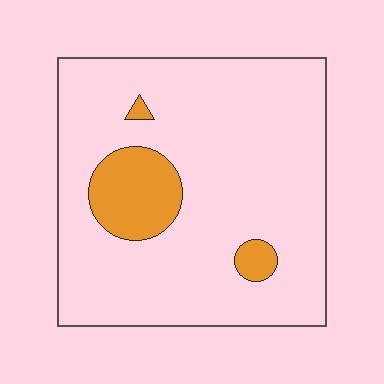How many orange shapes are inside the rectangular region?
3.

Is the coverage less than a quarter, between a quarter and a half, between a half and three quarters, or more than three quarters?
Less than a quarter.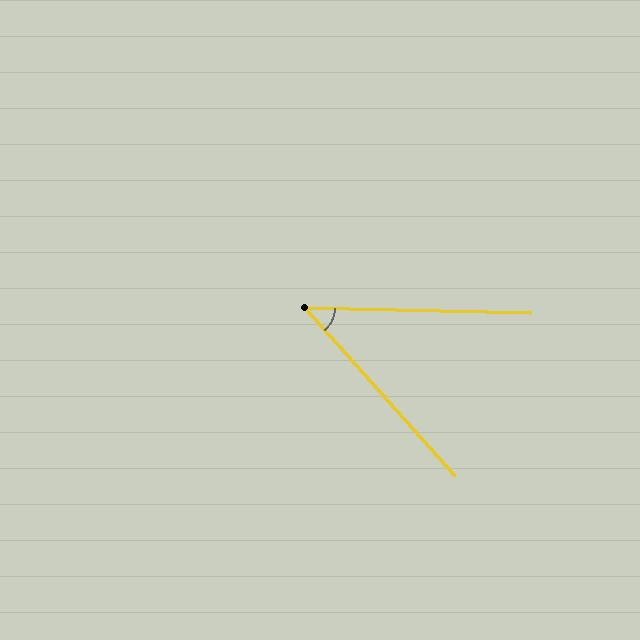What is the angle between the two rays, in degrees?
Approximately 47 degrees.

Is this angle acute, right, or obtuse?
It is acute.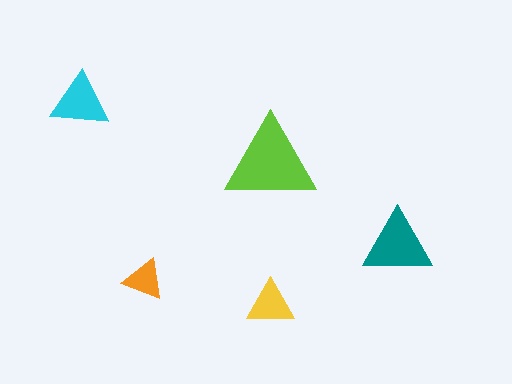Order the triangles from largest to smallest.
the lime one, the teal one, the cyan one, the yellow one, the orange one.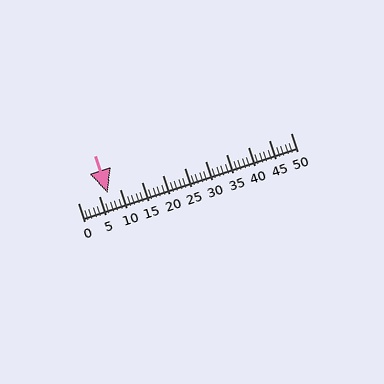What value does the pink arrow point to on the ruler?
The pink arrow points to approximately 7.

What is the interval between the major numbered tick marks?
The major tick marks are spaced 5 units apart.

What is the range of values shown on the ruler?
The ruler shows values from 0 to 50.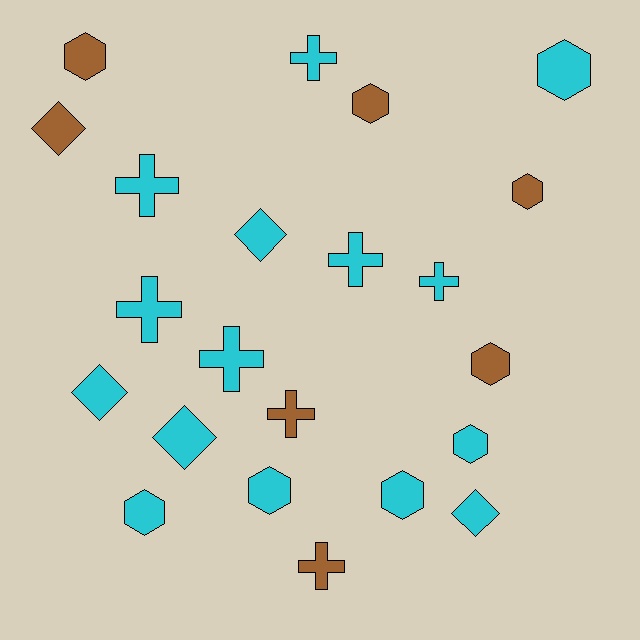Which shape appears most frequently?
Hexagon, with 9 objects.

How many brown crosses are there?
There are 2 brown crosses.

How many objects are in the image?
There are 22 objects.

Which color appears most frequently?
Cyan, with 15 objects.